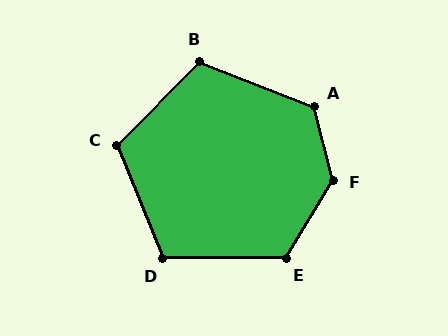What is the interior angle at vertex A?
Approximately 125 degrees (obtuse).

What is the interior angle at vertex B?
Approximately 113 degrees (obtuse).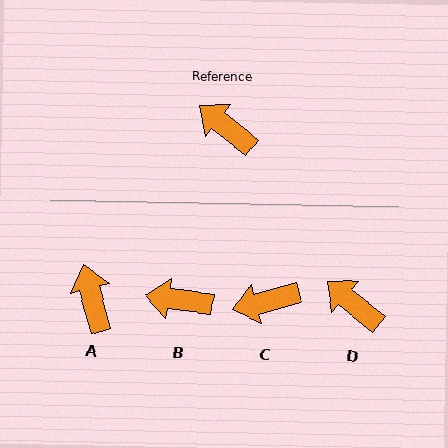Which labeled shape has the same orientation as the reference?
D.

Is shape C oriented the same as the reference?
No, it is off by about 55 degrees.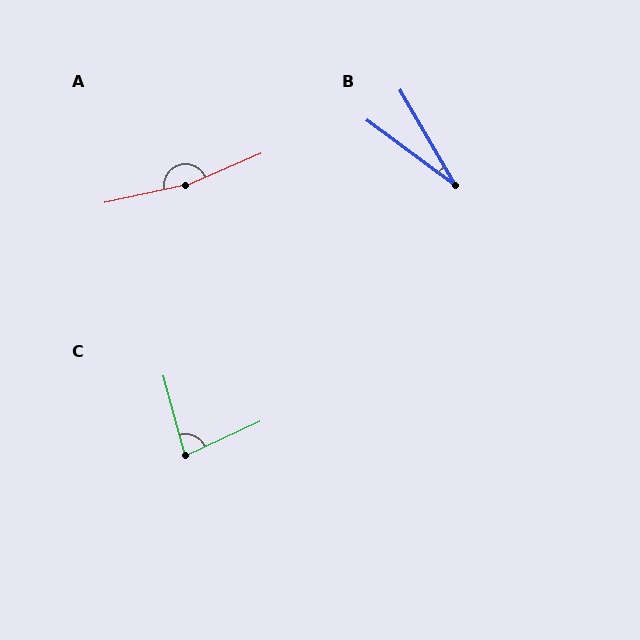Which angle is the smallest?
B, at approximately 23 degrees.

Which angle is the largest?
A, at approximately 169 degrees.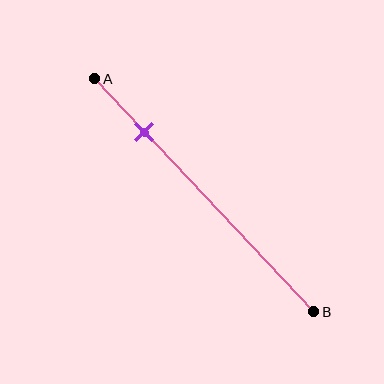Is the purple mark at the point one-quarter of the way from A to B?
Yes, the mark is approximately at the one-quarter point.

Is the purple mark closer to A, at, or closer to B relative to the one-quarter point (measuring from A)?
The purple mark is approximately at the one-quarter point of segment AB.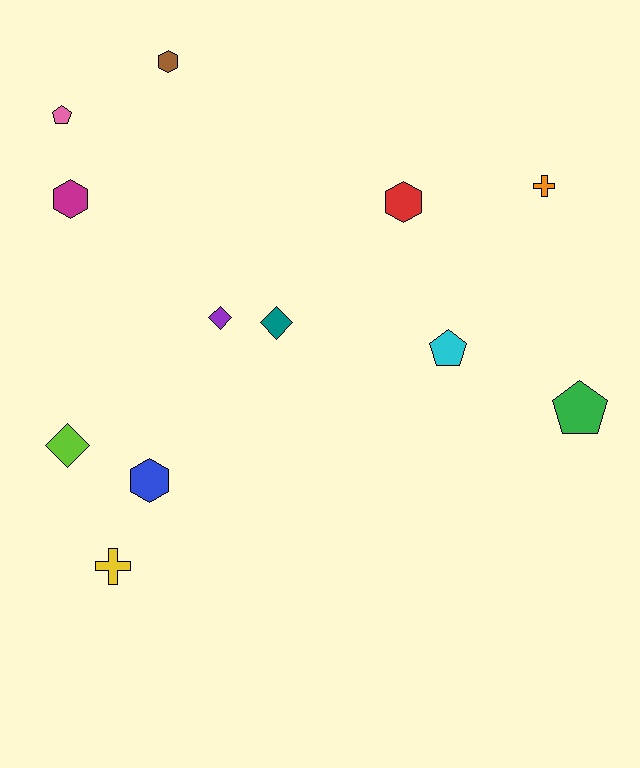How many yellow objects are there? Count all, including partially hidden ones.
There is 1 yellow object.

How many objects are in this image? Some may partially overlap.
There are 12 objects.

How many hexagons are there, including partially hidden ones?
There are 4 hexagons.